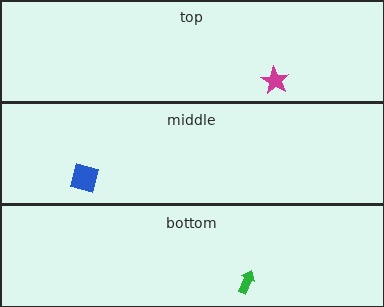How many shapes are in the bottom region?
1.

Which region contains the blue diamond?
The middle region.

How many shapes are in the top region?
1.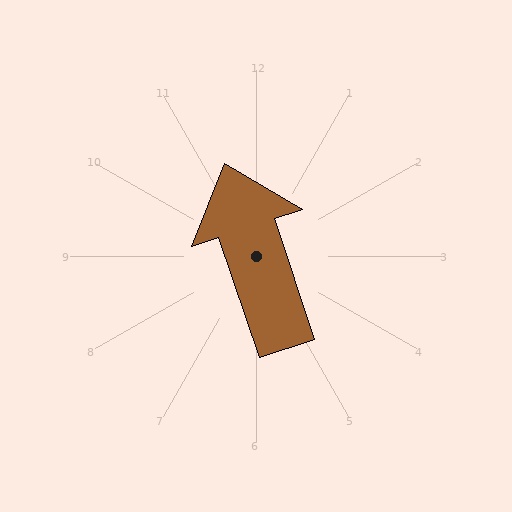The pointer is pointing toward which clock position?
Roughly 11 o'clock.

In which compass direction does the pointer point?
North.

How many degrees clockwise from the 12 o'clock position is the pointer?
Approximately 341 degrees.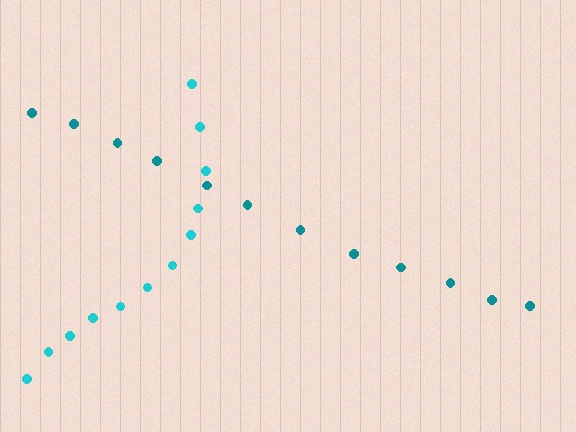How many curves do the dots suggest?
There are 2 distinct paths.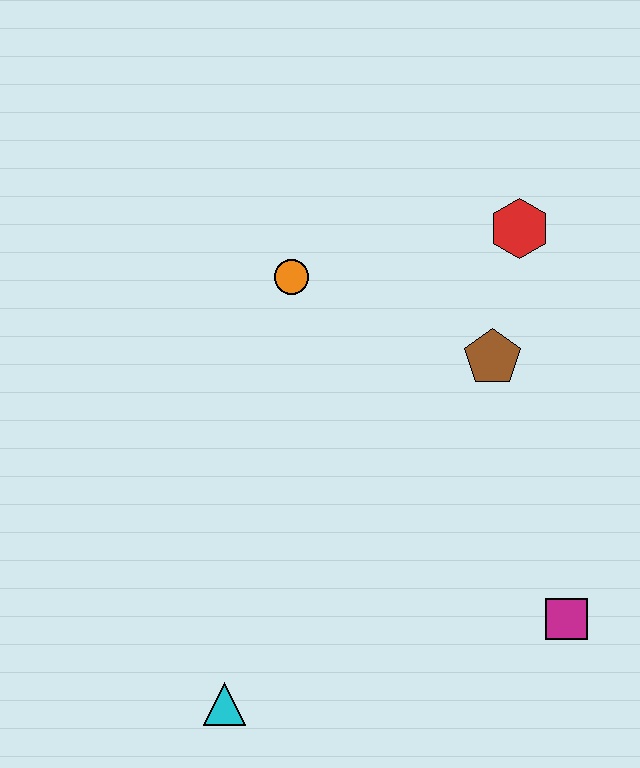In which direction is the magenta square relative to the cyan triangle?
The magenta square is to the right of the cyan triangle.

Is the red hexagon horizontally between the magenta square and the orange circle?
Yes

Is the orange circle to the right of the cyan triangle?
Yes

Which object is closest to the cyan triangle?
The magenta square is closest to the cyan triangle.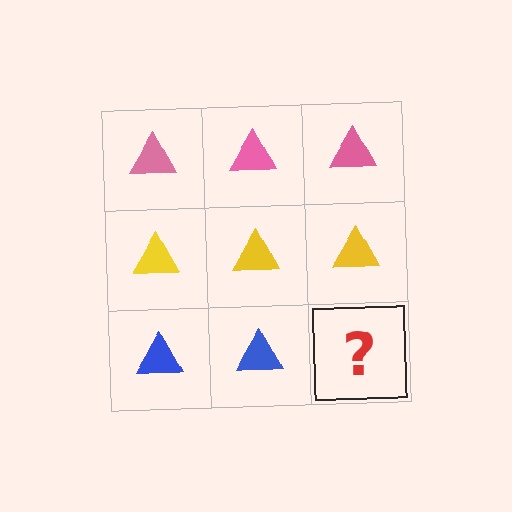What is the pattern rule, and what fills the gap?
The rule is that each row has a consistent color. The gap should be filled with a blue triangle.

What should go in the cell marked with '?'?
The missing cell should contain a blue triangle.